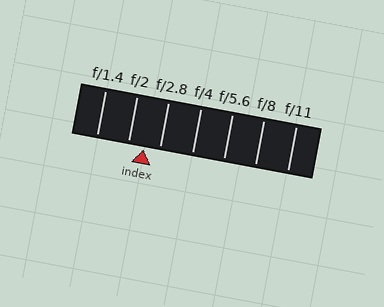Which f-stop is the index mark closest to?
The index mark is closest to f/2.8.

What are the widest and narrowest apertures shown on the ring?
The widest aperture shown is f/1.4 and the narrowest is f/11.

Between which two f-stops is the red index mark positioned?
The index mark is between f/2 and f/2.8.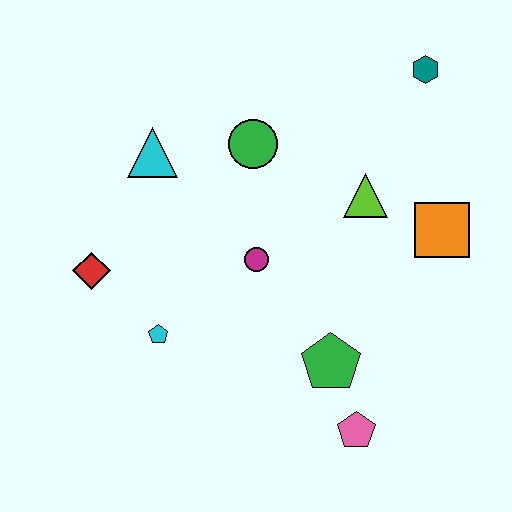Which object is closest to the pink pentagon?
The green pentagon is closest to the pink pentagon.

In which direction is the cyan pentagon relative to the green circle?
The cyan pentagon is below the green circle.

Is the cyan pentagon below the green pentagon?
No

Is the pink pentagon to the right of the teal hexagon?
No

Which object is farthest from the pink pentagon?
The teal hexagon is farthest from the pink pentagon.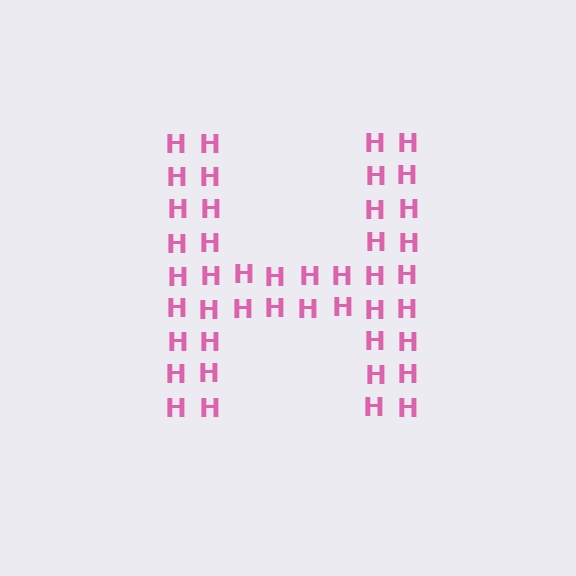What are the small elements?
The small elements are letter H's.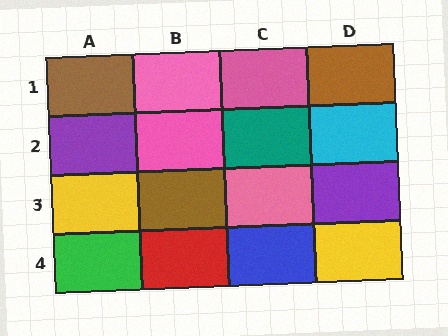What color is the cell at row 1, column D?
Brown.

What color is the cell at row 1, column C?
Pink.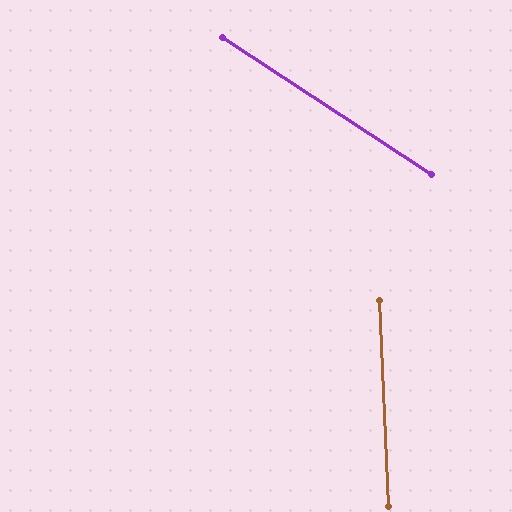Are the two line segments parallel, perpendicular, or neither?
Neither parallel nor perpendicular — they differ by about 54°.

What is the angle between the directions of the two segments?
Approximately 54 degrees.